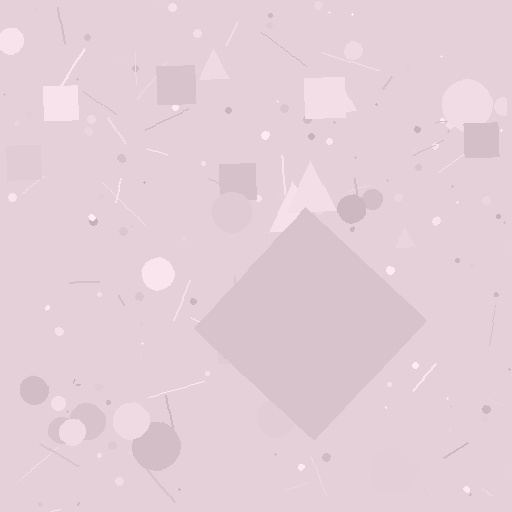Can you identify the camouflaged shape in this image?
The camouflaged shape is a diamond.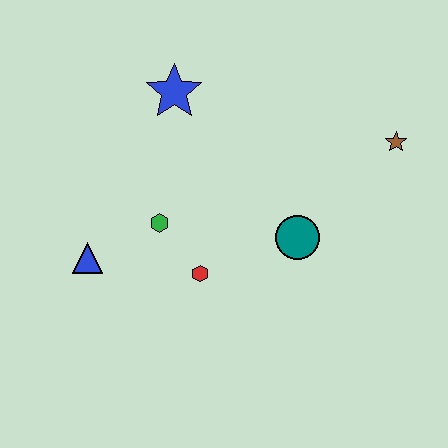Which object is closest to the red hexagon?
The green hexagon is closest to the red hexagon.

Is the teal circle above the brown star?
No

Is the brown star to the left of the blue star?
No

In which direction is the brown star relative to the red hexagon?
The brown star is to the right of the red hexagon.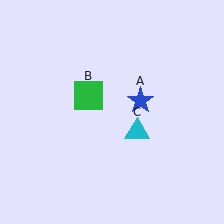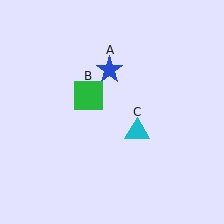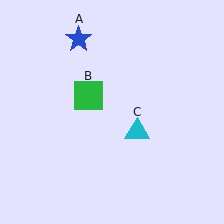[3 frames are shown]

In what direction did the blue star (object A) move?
The blue star (object A) moved up and to the left.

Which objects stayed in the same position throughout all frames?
Green square (object B) and cyan triangle (object C) remained stationary.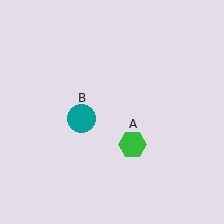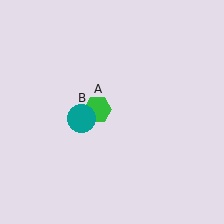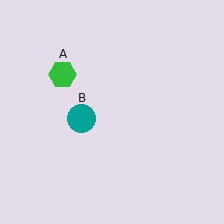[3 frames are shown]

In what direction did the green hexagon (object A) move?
The green hexagon (object A) moved up and to the left.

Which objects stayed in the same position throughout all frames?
Teal circle (object B) remained stationary.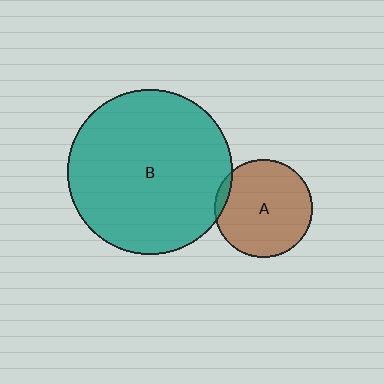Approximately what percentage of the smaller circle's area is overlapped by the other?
Approximately 5%.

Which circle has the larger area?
Circle B (teal).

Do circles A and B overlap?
Yes.